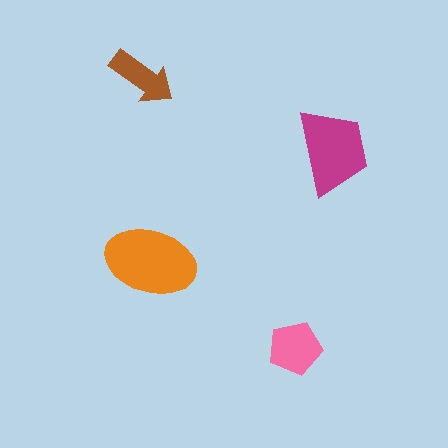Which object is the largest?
The orange ellipse.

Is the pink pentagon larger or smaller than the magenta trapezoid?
Smaller.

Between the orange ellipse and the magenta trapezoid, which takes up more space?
The orange ellipse.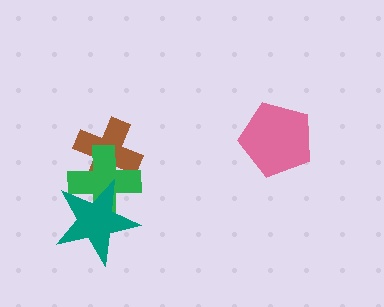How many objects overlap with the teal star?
2 objects overlap with the teal star.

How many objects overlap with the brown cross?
2 objects overlap with the brown cross.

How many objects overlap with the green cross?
2 objects overlap with the green cross.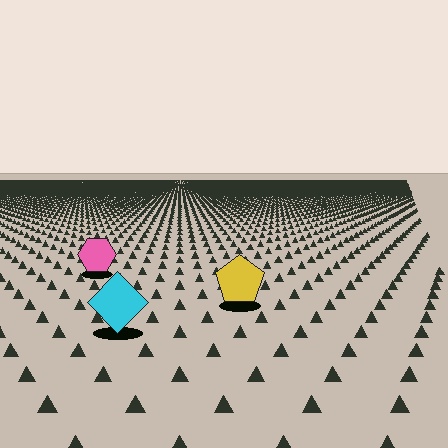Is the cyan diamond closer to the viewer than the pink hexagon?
Yes. The cyan diamond is closer — you can tell from the texture gradient: the ground texture is coarser near it.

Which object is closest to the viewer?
The cyan diamond is closest. The texture marks near it are larger and more spread out.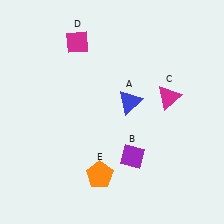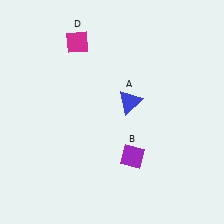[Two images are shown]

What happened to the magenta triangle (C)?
The magenta triangle (C) was removed in Image 2. It was in the top-right area of Image 1.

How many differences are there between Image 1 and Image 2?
There are 2 differences between the two images.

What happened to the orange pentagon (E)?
The orange pentagon (E) was removed in Image 2. It was in the bottom-left area of Image 1.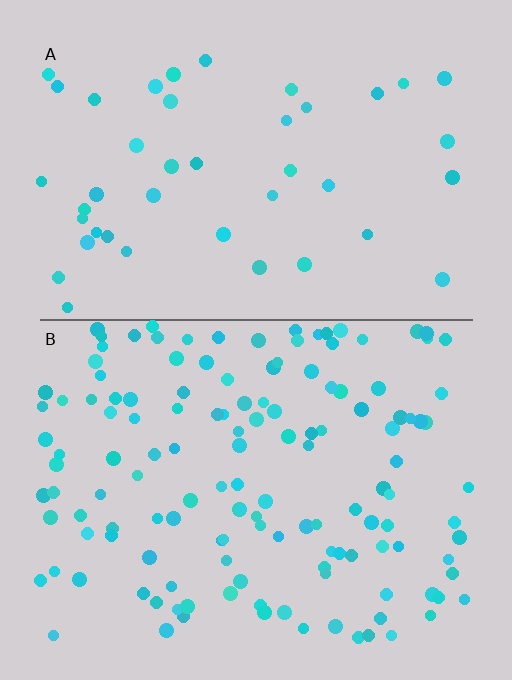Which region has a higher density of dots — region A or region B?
B (the bottom).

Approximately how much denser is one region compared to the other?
Approximately 3.3× — region B over region A.